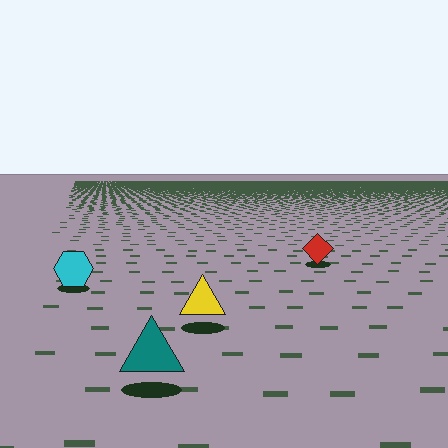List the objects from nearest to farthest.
From nearest to farthest: the teal triangle, the yellow triangle, the cyan hexagon, the red diamond.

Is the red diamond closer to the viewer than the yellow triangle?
No. The yellow triangle is closer — you can tell from the texture gradient: the ground texture is coarser near it.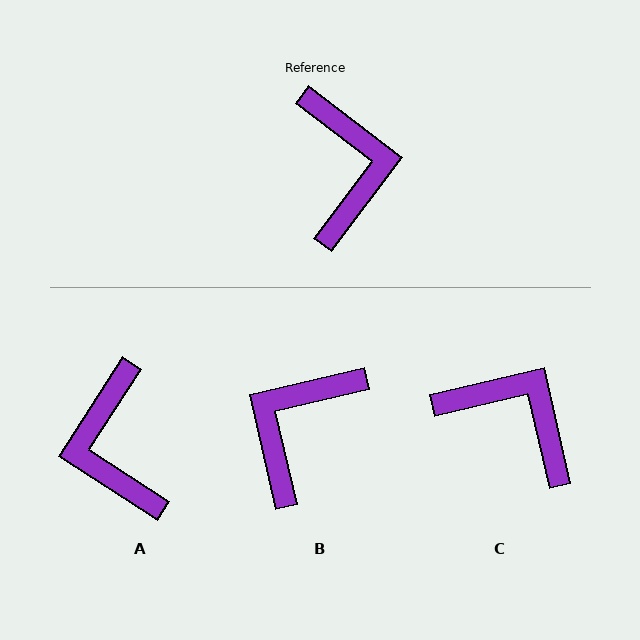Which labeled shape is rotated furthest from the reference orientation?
A, about 176 degrees away.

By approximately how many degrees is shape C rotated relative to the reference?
Approximately 50 degrees counter-clockwise.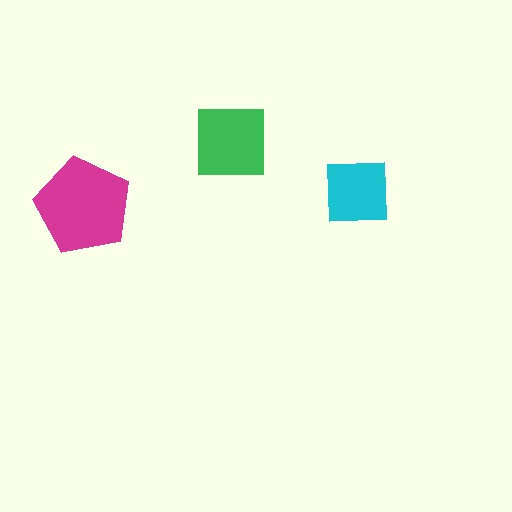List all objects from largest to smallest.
The magenta pentagon, the green square, the cyan square.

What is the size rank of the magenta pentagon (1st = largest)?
1st.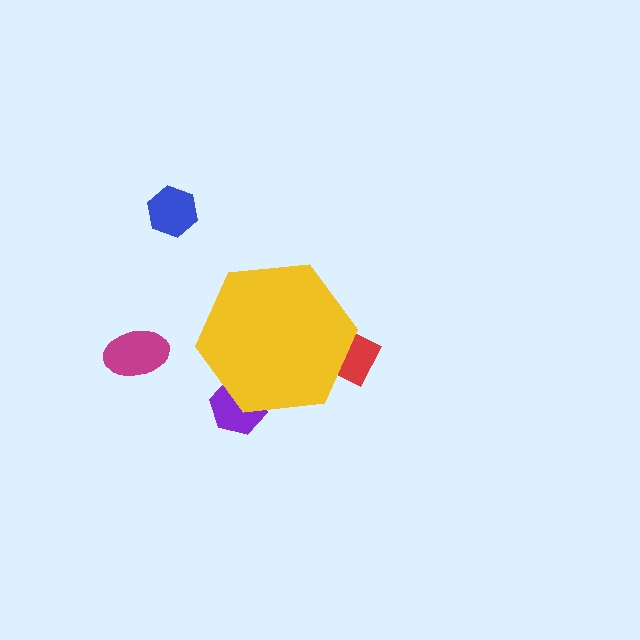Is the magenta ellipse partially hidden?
No, the magenta ellipse is fully visible.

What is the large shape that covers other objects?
A yellow hexagon.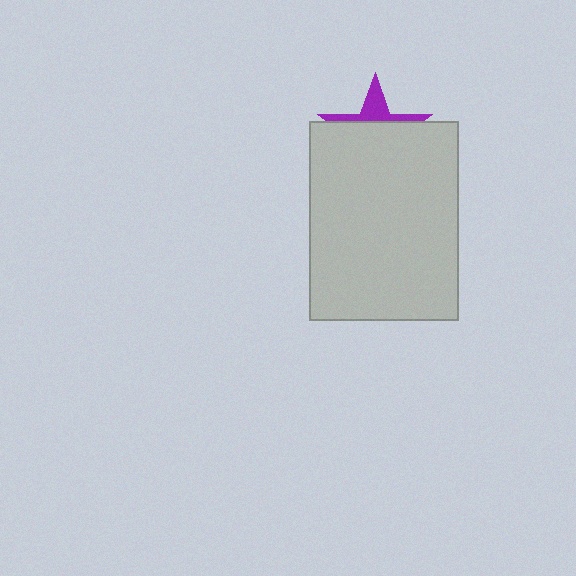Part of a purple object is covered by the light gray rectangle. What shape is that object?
It is a star.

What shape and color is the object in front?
The object in front is a light gray rectangle.